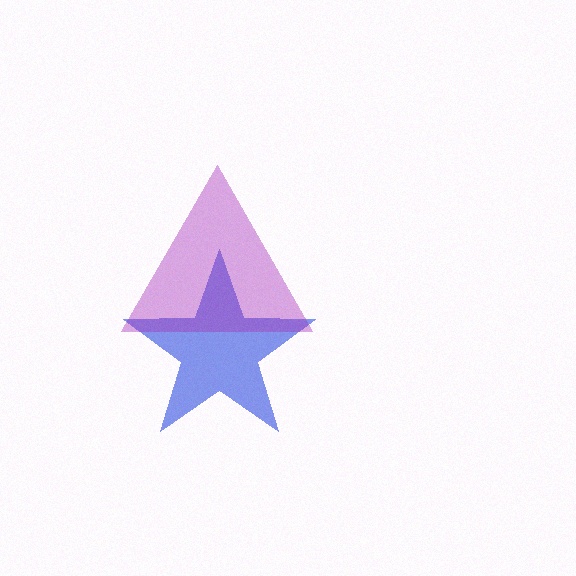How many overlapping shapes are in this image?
There are 2 overlapping shapes in the image.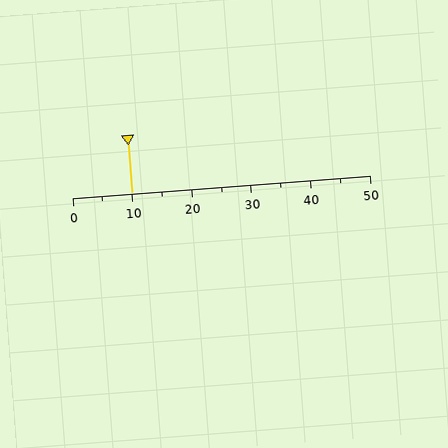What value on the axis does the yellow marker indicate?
The marker indicates approximately 10.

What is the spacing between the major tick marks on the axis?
The major ticks are spaced 10 apart.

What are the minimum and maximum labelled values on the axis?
The axis runs from 0 to 50.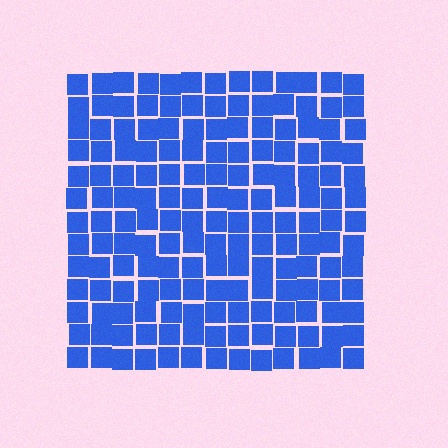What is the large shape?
The large shape is a square.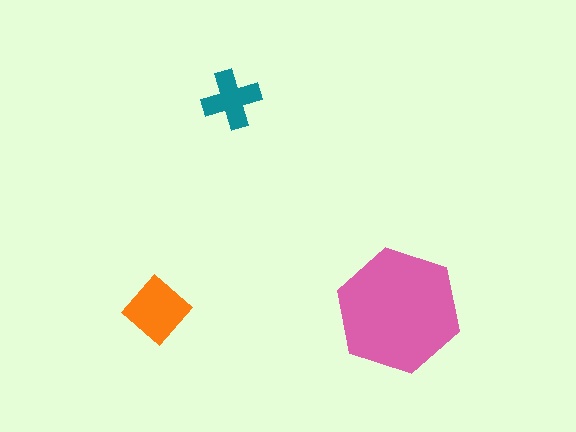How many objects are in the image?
There are 3 objects in the image.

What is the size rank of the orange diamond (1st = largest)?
2nd.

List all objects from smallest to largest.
The teal cross, the orange diamond, the pink hexagon.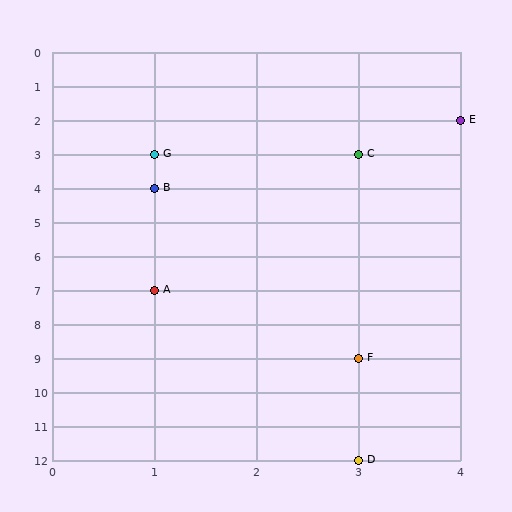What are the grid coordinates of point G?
Point G is at grid coordinates (1, 3).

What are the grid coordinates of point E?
Point E is at grid coordinates (4, 2).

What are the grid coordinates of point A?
Point A is at grid coordinates (1, 7).